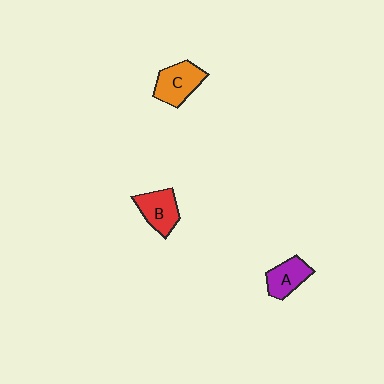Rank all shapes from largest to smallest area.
From largest to smallest: C (orange), B (red), A (purple).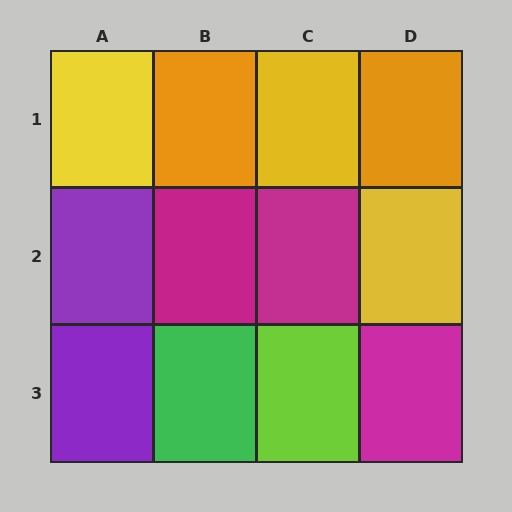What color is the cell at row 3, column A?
Purple.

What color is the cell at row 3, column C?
Lime.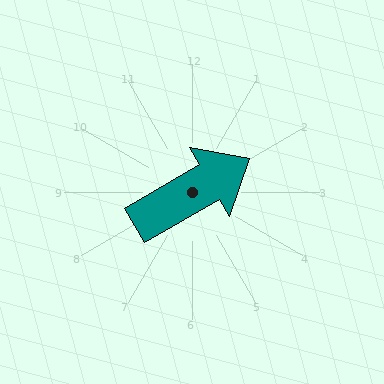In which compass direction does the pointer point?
Northeast.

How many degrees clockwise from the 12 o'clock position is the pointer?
Approximately 60 degrees.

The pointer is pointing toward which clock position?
Roughly 2 o'clock.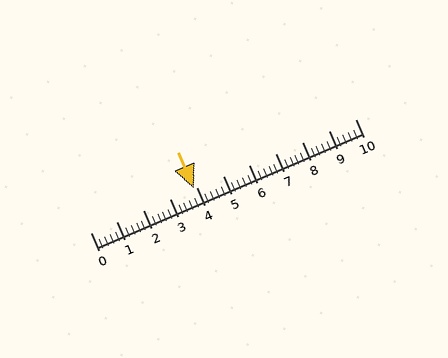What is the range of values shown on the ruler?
The ruler shows values from 0 to 10.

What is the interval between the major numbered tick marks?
The major tick marks are spaced 1 units apart.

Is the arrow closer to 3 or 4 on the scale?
The arrow is closer to 4.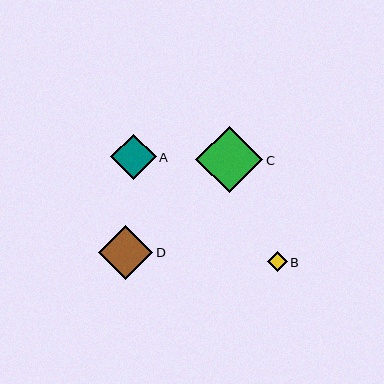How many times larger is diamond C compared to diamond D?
Diamond C is approximately 1.2 times the size of diamond D.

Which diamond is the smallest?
Diamond B is the smallest with a size of approximately 20 pixels.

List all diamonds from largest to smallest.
From largest to smallest: C, D, A, B.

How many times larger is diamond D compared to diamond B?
Diamond D is approximately 2.7 times the size of diamond B.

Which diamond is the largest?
Diamond C is the largest with a size of approximately 67 pixels.